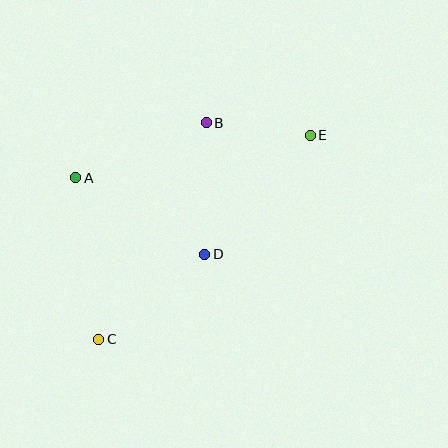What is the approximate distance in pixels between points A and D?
The distance between A and D is approximately 150 pixels.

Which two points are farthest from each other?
Points C and E are farthest from each other.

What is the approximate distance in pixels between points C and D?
The distance between C and D is approximately 136 pixels.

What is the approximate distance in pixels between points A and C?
The distance between A and C is approximately 163 pixels.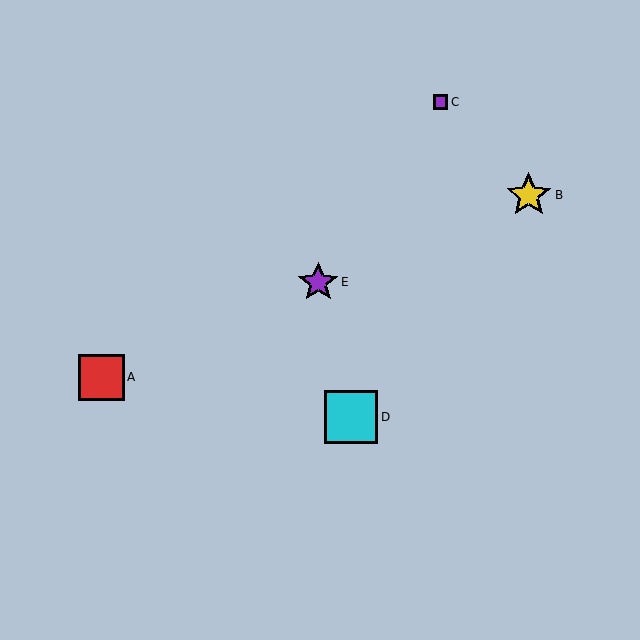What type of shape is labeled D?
Shape D is a cyan square.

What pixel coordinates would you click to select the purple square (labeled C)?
Click at (441, 102) to select the purple square C.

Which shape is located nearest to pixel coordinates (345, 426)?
The cyan square (labeled D) at (351, 417) is nearest to that location.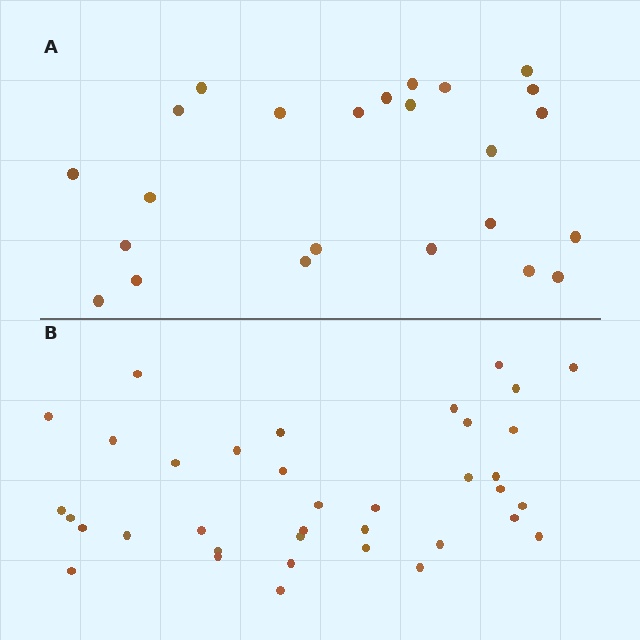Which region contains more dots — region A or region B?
Region B (the bottom region) has more dots.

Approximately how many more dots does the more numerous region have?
Region B has approximately 15 more dots than region A.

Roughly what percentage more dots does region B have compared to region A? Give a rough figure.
About 55% more.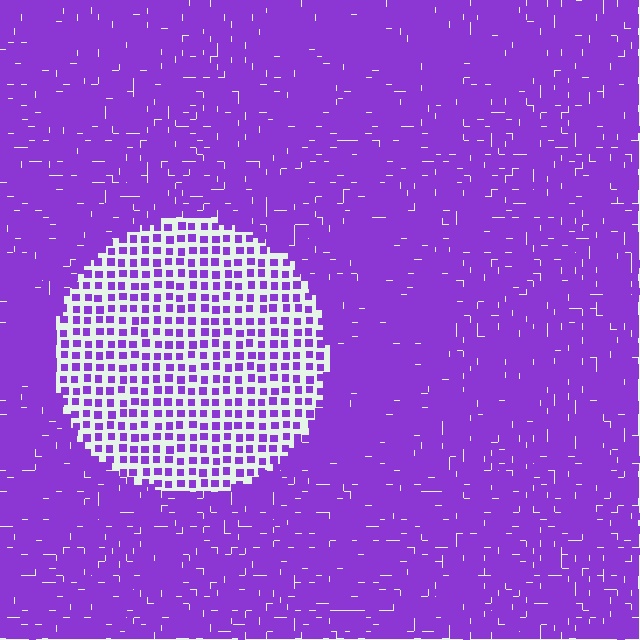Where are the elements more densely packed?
The elements are more densely packed outside the circle boundary.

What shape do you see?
I see a circle.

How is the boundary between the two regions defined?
The boundary is defined by a change in element density (approximately 2.8x ratio). All elements are the same color, size, and shape.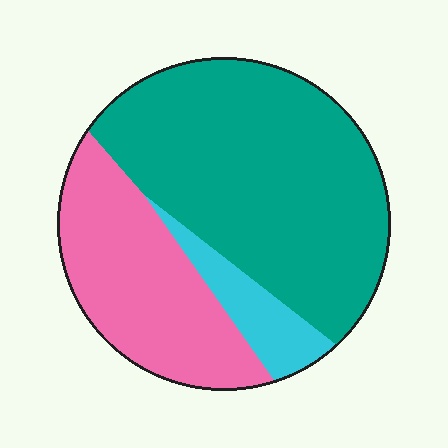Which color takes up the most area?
Teal, at roughly 60%.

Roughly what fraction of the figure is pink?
Pink covers roughly 30% of the figure.